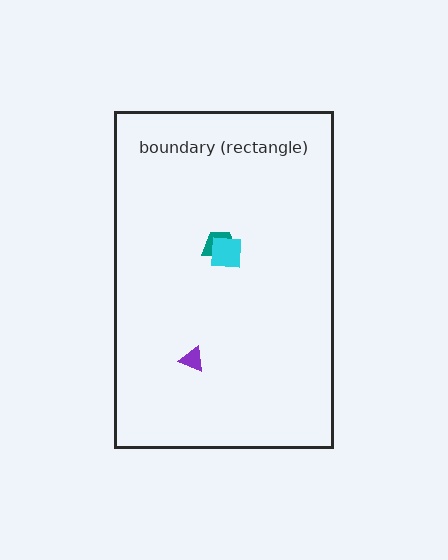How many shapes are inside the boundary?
3 inside, 0 outside.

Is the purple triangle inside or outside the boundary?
Inside.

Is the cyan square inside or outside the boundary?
Inside.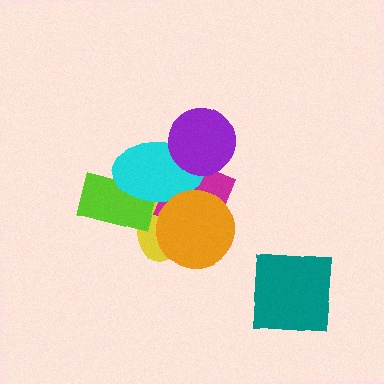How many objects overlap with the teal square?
0 objects overlap with the teal square.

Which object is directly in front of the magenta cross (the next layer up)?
The cyan ellipse is directly in front of the magenta cross.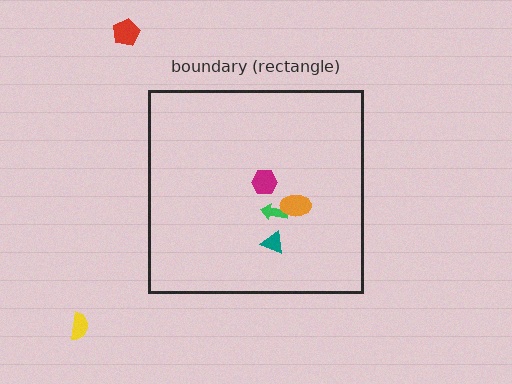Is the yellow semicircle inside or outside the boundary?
Outside.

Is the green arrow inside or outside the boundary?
Inside.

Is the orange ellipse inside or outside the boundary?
Inside.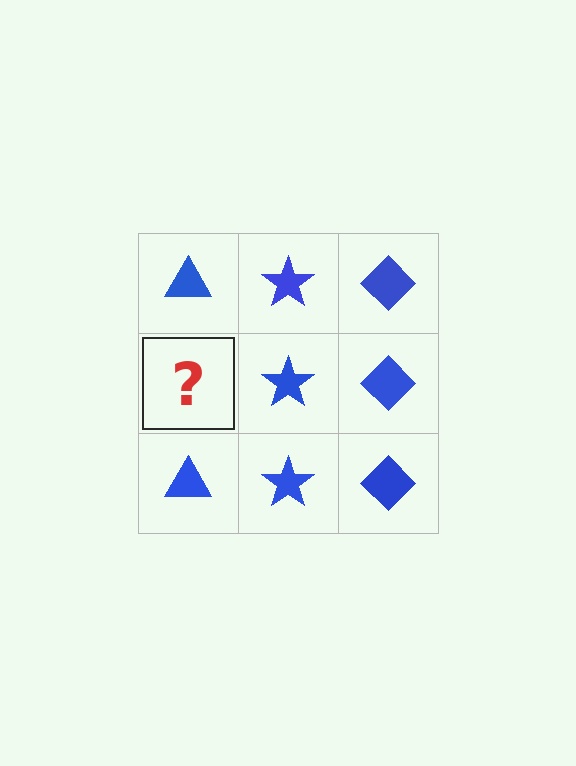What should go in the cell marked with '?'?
The missing cell should contain a blue triangle.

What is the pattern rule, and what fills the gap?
The rule is that each column has a consistent shape. The gap should be filled with a blue triangle.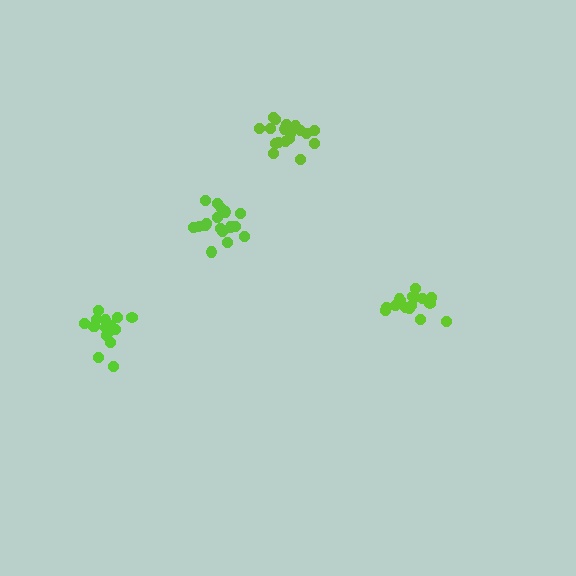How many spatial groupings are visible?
There are 4 spatial groupings.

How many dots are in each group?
Group 1: 16 dots, Group 2: 16 dots, Group 3: 17 dots, Group 4: 19 dots (68 total).